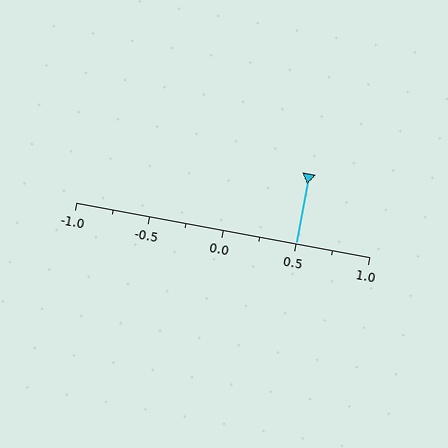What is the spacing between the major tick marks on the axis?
The major ticks are spaced 0.5 apart.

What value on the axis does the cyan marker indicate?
The marker indicates approximately 0.5.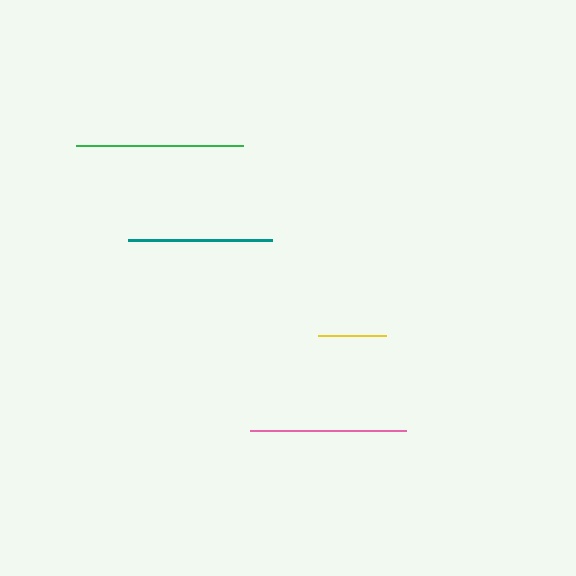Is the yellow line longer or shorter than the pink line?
The pink line is longer than the yellow line.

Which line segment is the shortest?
The yellow line is the shortest at approximately 69 pixels.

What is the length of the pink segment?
The pink segment is approximately 156 pixels long.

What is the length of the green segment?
The green segment is approximately 167 pixels long.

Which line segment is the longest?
The green line is the longest at approximately 167 pixels.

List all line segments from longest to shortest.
From longest to shortest: green, pink, teal, yellow.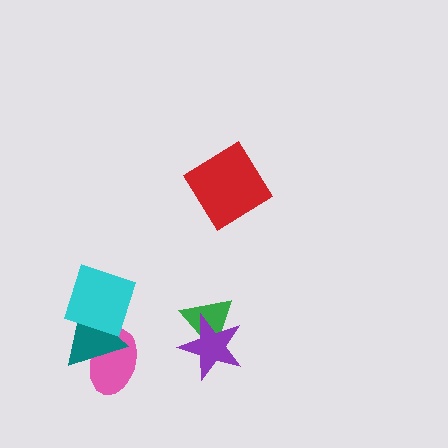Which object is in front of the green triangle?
The purple star is in front of the green triangle.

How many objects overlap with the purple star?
1 object overlaps with the purple star.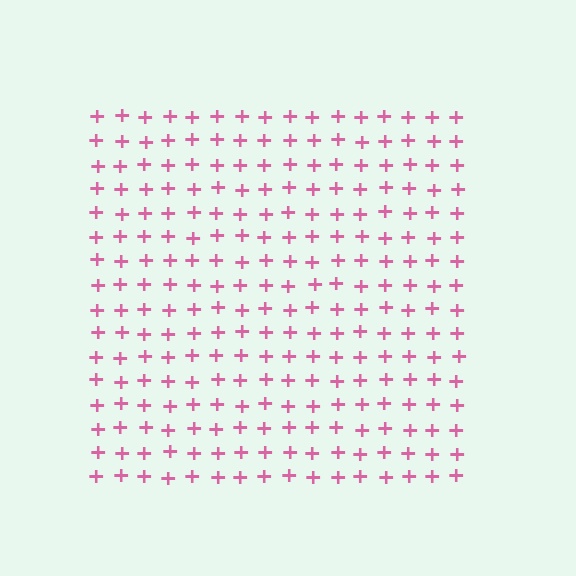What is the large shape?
The large shape is a square.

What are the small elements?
The small elements are plus signs.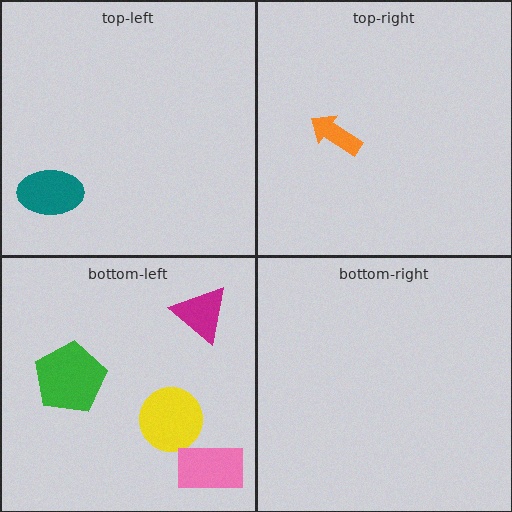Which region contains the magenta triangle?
The bottom-left region.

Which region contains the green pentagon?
The bottom-left region.